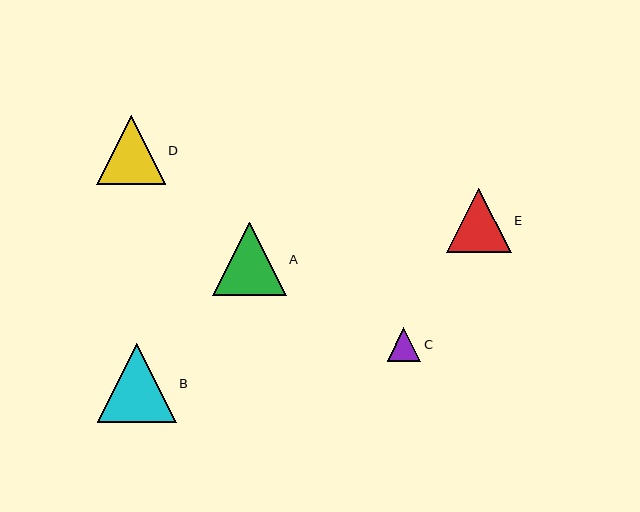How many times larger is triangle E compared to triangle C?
Triangle E is approximately 1.9 times the size of triangle C.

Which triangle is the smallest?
Triangle C is the smallest with a size of approximately 33 pixels.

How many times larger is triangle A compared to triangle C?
Triangle A is approximately 2.2 times the size of triangle C.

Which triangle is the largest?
Triangle B is the largest with a size of approximately 78 pixels.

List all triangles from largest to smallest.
From largest to smallest: B, A, D, E, C.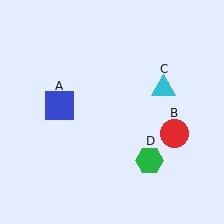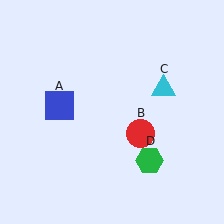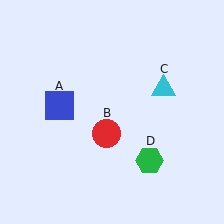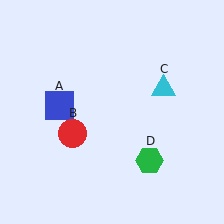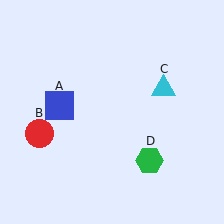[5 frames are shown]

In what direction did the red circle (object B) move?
The red circle (object B) moved left.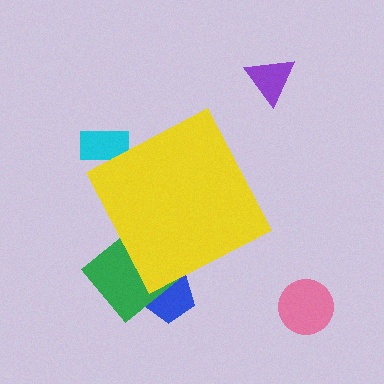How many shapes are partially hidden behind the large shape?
3 shapes are partially hidden.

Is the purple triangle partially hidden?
No, the purple triangle is fully visible.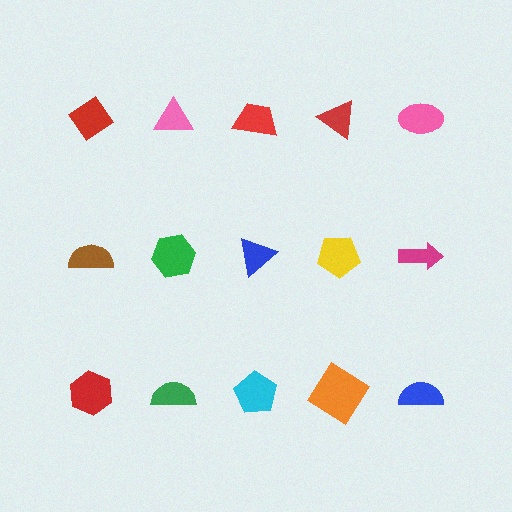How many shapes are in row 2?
5 shapes.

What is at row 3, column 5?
A blue semicircle.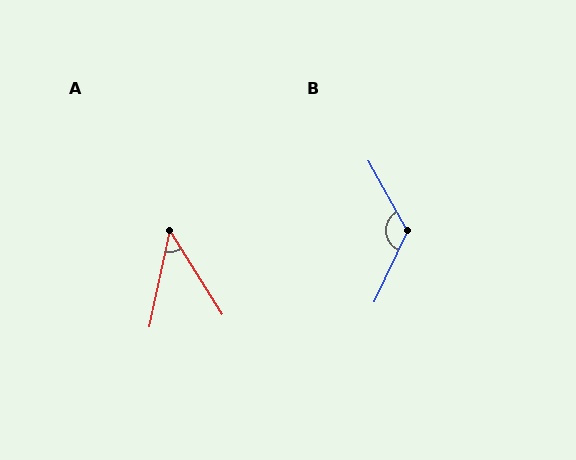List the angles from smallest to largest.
A (44°), B (126°).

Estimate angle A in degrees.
Approximately 44 degrees.